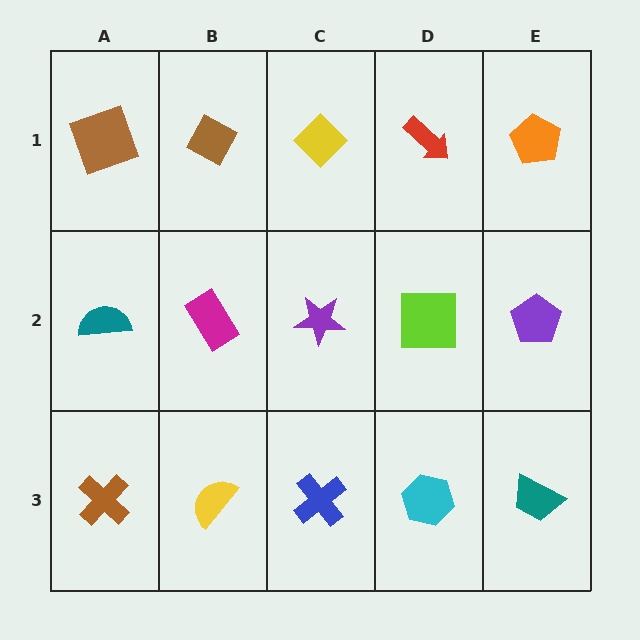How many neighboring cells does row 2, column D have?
4.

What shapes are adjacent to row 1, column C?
A purple star (row 2, column C), a brown diamond (row 1, column B), a red arrow (row 1, column D).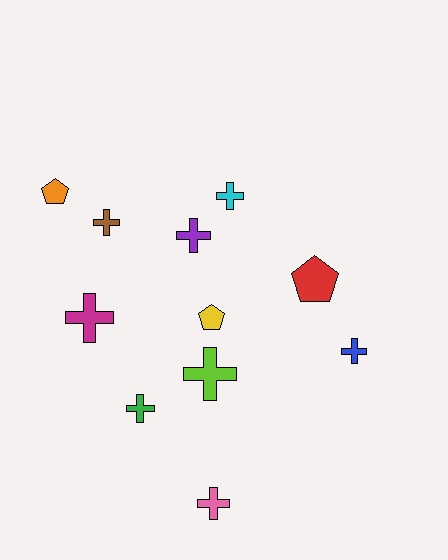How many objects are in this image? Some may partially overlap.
There are 11 objects.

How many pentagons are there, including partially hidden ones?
There are 3 pentagons.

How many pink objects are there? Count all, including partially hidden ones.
There is 1 pink object.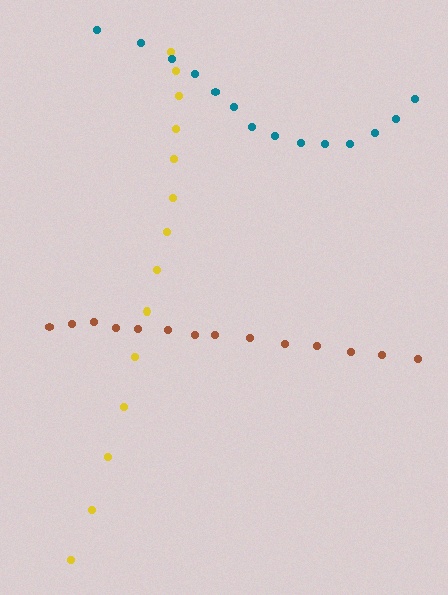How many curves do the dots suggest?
There are 3 distinct paths.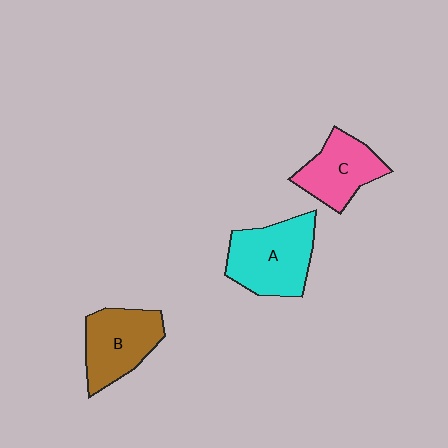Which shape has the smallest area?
Shape C (pink).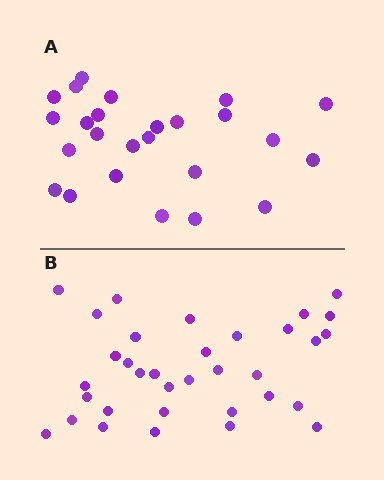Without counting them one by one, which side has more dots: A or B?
Region B (the bottom region) has more dots.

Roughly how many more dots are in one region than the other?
Region B has roughly 8 or so more dots than region A.